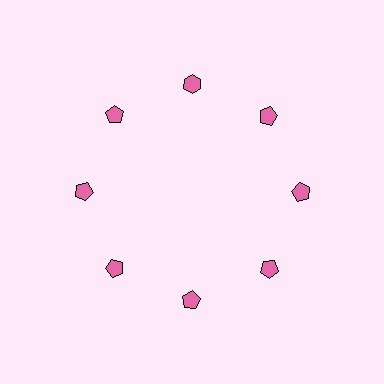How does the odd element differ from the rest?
It has a different shape: hexagon instead of pentagon.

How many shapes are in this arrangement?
There are 8 shapes arranged in a ring pattern.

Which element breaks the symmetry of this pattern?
The pink hexagon at roughly the 12 o'clock position breaks the symmetry. All other shapes are pink pentagons.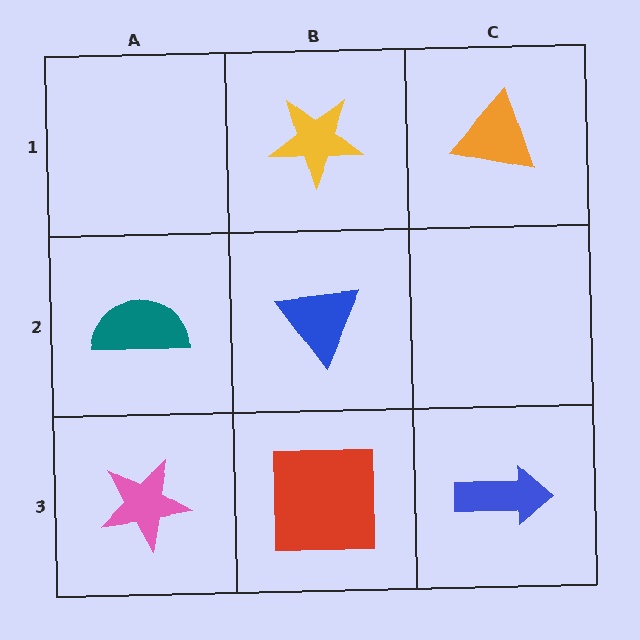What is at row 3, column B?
A red square.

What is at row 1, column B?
A yellow star.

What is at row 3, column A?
A pink star.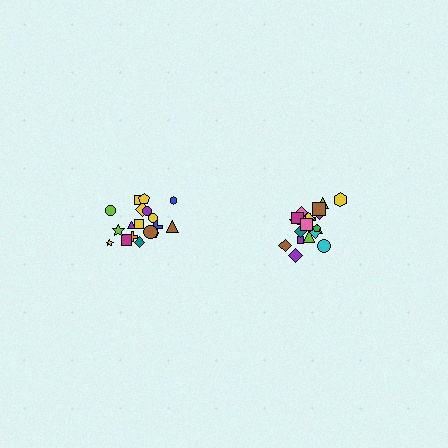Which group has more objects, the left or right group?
The right group.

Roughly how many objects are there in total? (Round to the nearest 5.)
Roughly 40 objects in total.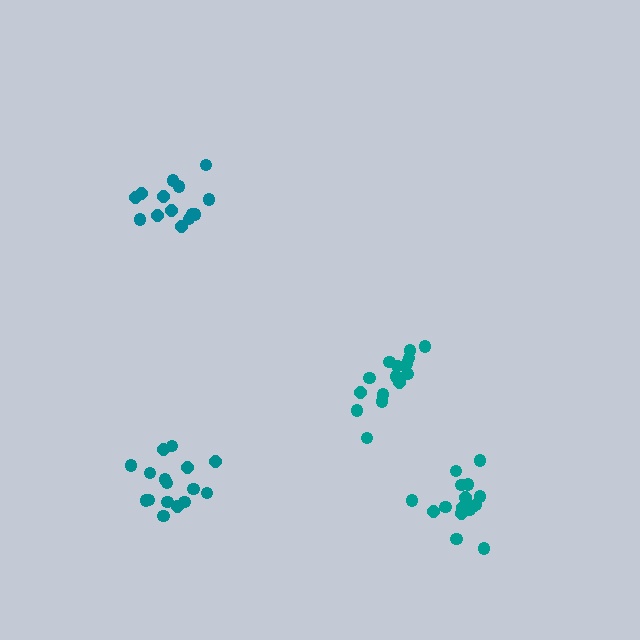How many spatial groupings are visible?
There are 4 spatial groupings.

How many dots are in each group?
Group 1: 16 dots, Group 2: 16 dots, Group 3: 14 dots, Group 4: 16 dots (62 total).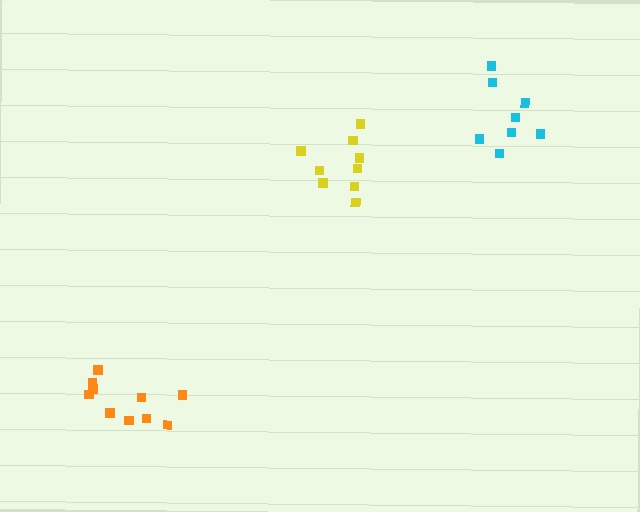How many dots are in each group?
Group 1: 8 dots, Group 2: 10 dots, Group 3: 9 dots (27 total).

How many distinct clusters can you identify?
There are 3 distinct clusters.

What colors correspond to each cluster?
The clusters are colored: cyan, orange, yellow.